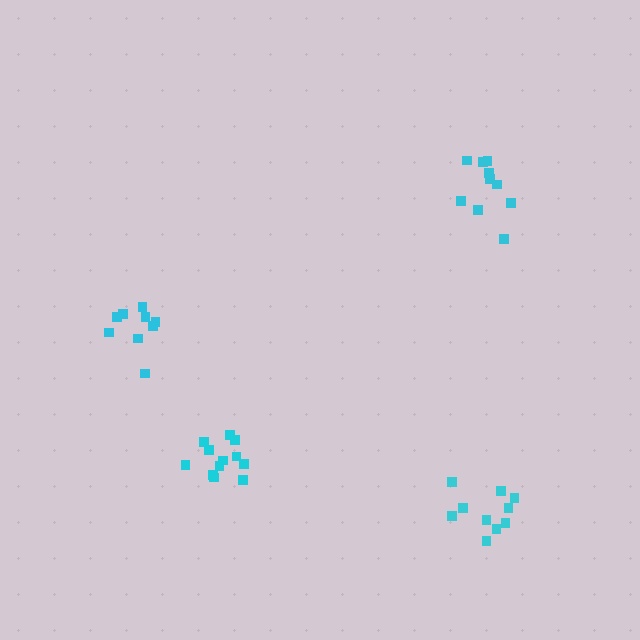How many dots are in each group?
Group 1: 12 dots, Group 2: 10 dots, Group 3: 9 dots, Group 4: 10 dots (41 total).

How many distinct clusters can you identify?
There are 4 distinct clusters.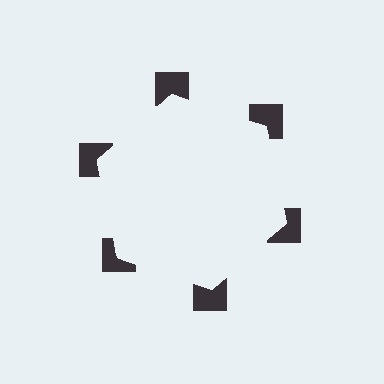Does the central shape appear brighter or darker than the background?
It typically appears slightly brighter than the background, even though no actual brightness change is drawn.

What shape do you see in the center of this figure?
An illusory hexagon — its edges are inferred from the aligned wedge cuts in the notched squares, not physically drawn.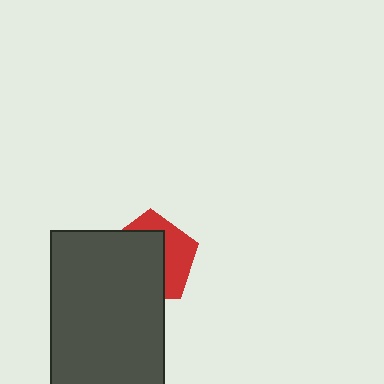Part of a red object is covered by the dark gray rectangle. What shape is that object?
It is a pentagon.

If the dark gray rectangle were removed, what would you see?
You would see the complete red pentagon.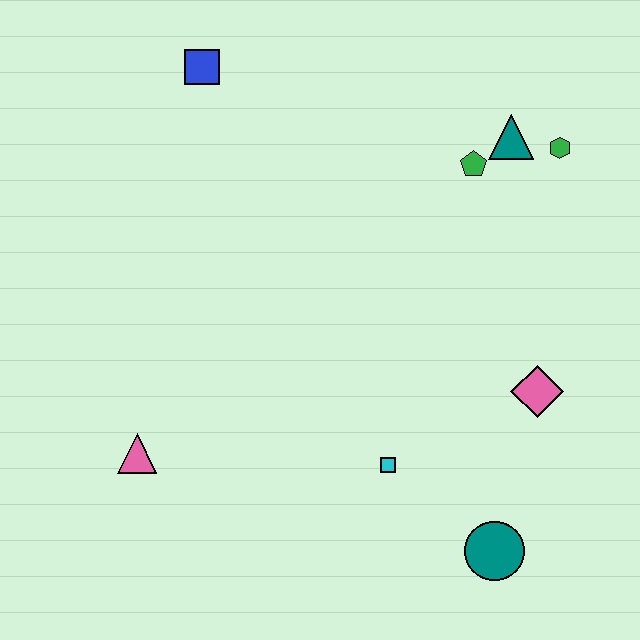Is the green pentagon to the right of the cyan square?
Yes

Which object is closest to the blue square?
The green pentagon is closest to the blue square.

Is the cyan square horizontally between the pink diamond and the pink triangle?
Yes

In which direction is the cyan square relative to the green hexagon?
The cyan square is below the green hexagon.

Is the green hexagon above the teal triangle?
No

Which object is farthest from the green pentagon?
The pink triangle is farthest from the green pentagon.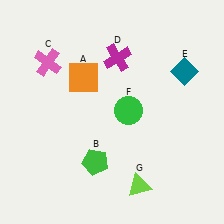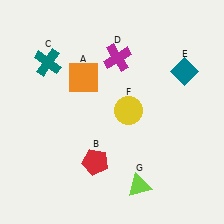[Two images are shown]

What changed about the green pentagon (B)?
In Image 1, B is green. In Image 2, it changed to red.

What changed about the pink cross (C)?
In Image 1, C is pink. In Image 2, it changed to teal.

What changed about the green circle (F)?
In Image 1, F is green. In Image 2, it changed to yellow.